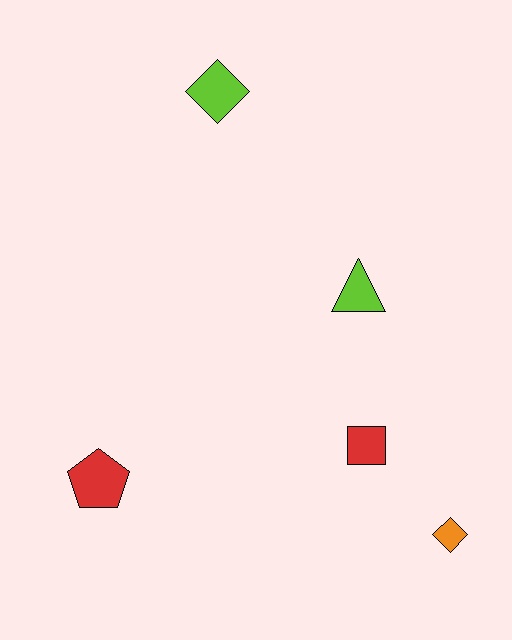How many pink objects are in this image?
There are no pink objects.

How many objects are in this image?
There are 5 objects.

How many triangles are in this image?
There is 1 triangle.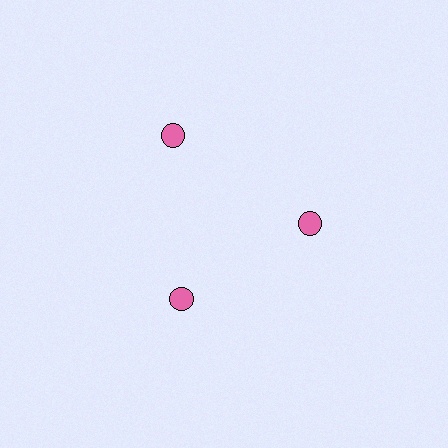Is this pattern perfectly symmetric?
No. The 3 pink circles are arranged in a ring, but one element near the 11 o'clock position is pushed outward from the center, breaking the 3-fold rotational symmetry.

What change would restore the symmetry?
The symmetry would be restored by moving it inward, back onto the ring so that all 3 circles sit at equal angles and equal distance from the center.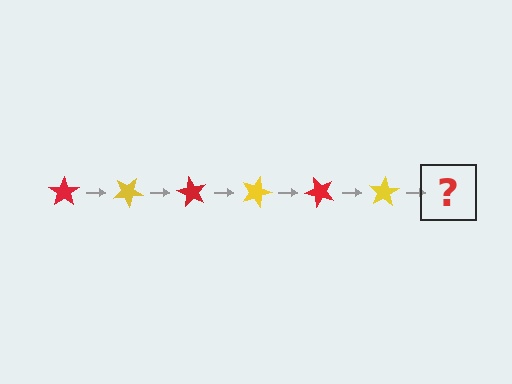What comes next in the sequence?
The next element should be a red star, rotated 180 degrees from the start.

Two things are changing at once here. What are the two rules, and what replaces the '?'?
The two rules are that it rotates 30 degrees each step and the color cycles through red and yellow. The '?' should be a red star, rotated 180 degrees from the start.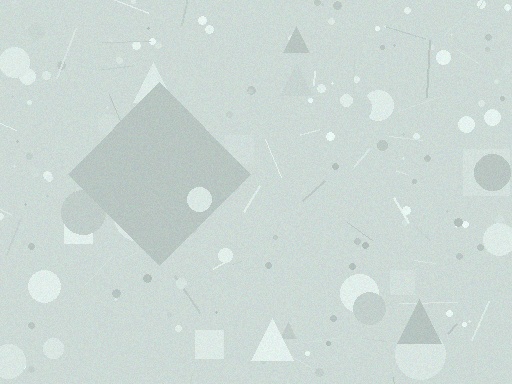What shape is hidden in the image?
A diamond is hidden in the image.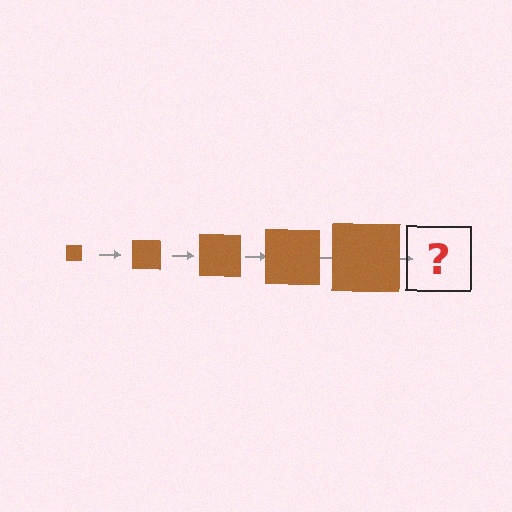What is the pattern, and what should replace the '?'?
The pattern is that the square gets progressively larger each step. The '?' should be a brown square, larger than the previous one.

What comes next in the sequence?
The next element should be a brown square, larger than the previous one.